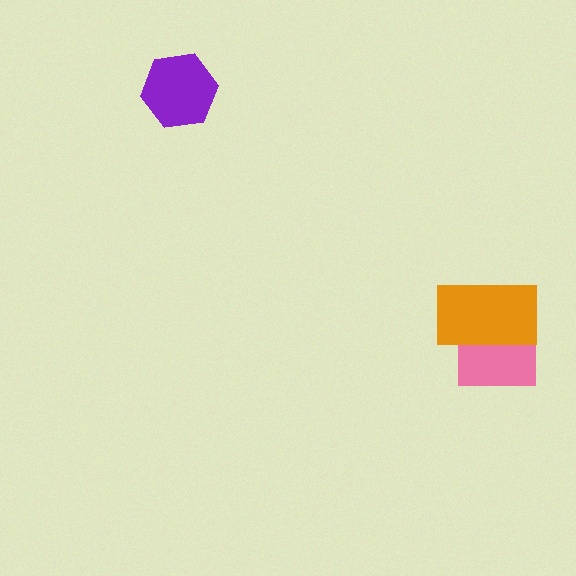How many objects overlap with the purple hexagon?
0 objects overlap with the purple hexagon.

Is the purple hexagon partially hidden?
No, no other shape covers it.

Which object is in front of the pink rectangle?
The orange rectangle is in front of the pink rectangle.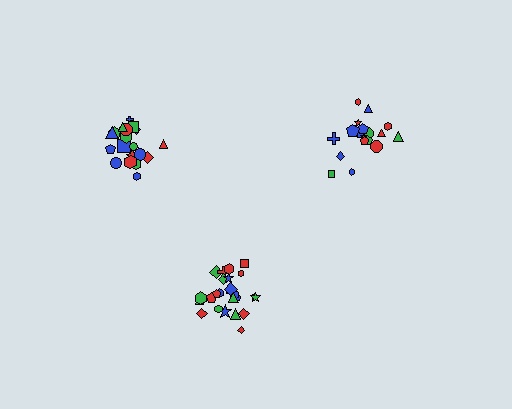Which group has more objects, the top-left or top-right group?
The top-left group.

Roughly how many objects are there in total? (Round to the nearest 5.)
Roughly 65 objects in total.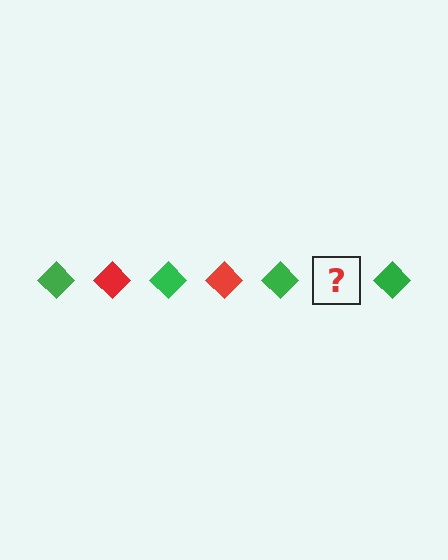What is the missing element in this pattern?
The missing element is a red diamond.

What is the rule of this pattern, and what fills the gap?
The rule is that the pattern cycles through green, red diamonds. The gap should be filled with a red diamond.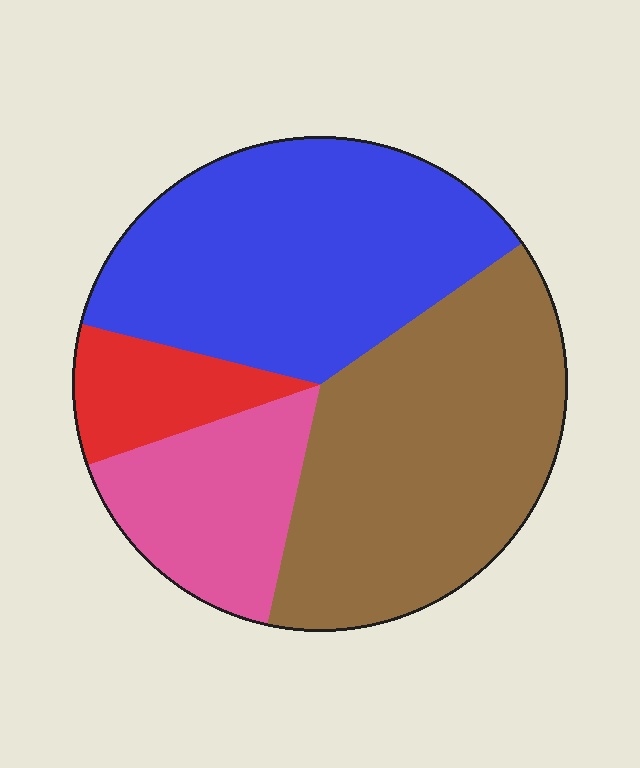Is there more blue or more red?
Blue.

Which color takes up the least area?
Red, at roughly 10%.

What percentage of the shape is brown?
Brown takes up between a third and a half of the shape.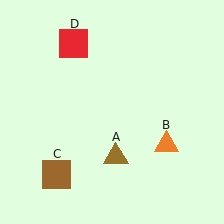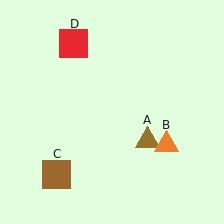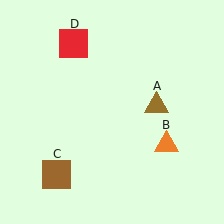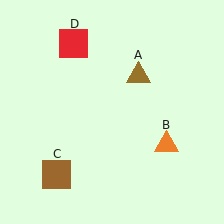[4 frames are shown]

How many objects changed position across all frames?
1 object changed position: brown triangle (object A).